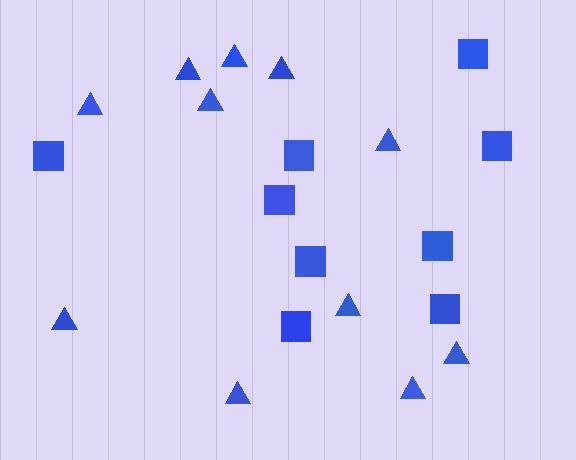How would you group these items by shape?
There are 2 groups: one group of squares (9) and one group of triangles (11).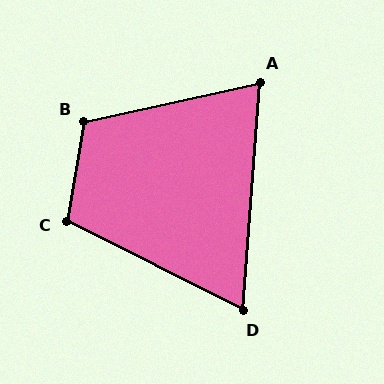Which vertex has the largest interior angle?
B, at approximately 113 degrees.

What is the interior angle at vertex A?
Approximately 73 degrees (acute).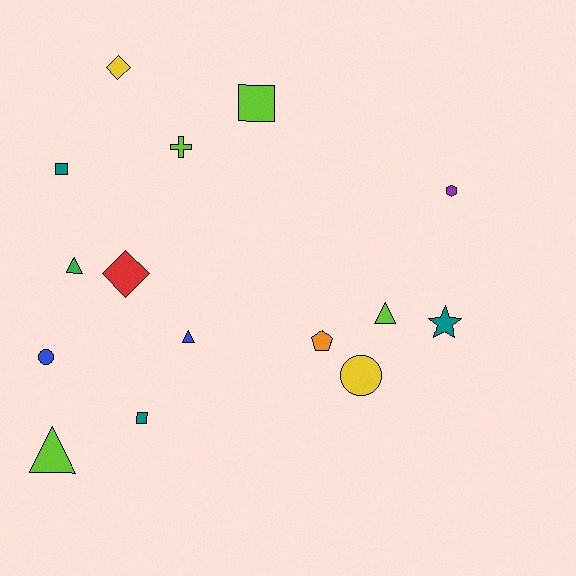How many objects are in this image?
There are 15 objects.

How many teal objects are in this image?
There are 3 teal objects.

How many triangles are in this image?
There are 4 triangles.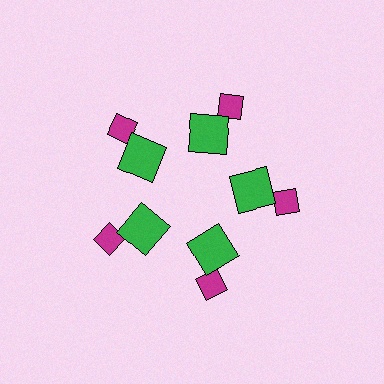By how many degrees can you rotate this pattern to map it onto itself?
The pattern maps onto itself every 72 degrees of rotation.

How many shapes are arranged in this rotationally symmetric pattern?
There are 10 shapes, arranged in 5 groups of 2.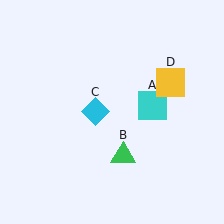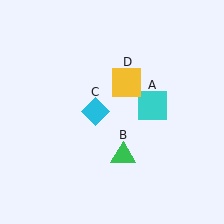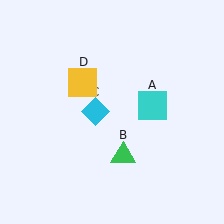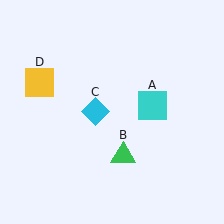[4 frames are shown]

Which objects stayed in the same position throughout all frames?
Cyan square (object A) and green triangle (object B) and cyan diamond (object C) remained stationary.